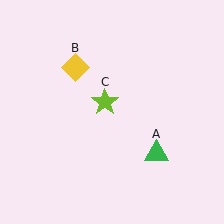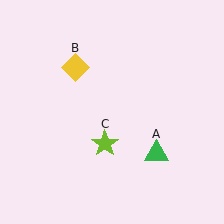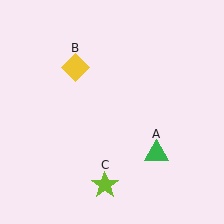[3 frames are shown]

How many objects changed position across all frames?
1 object changed position: lime star (object C).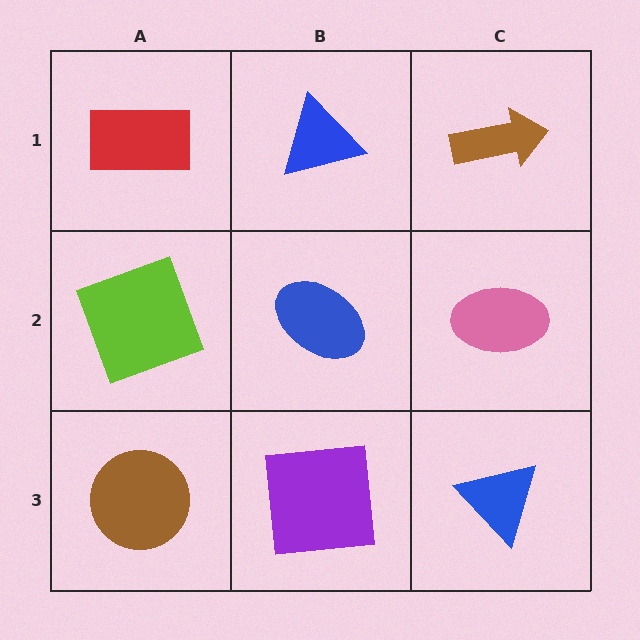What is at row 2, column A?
A lime square.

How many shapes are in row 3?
3 shapes.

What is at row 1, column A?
A red rectangle.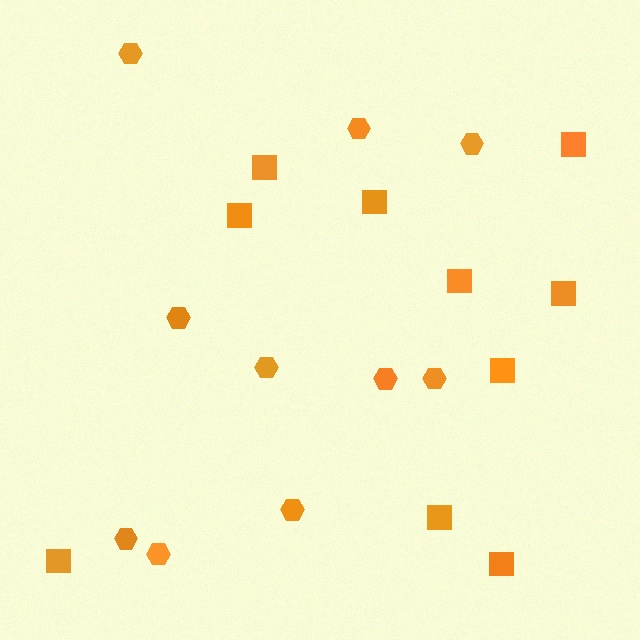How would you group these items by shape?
There are 2 groups: one group of squares (10) and one group of hexagons (10).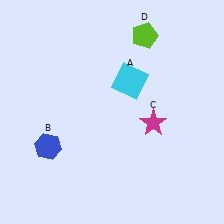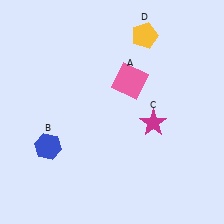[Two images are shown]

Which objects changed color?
A changed from cyan to pink. D changed from lime to yellow.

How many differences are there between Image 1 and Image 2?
There are 2 differences between the two images.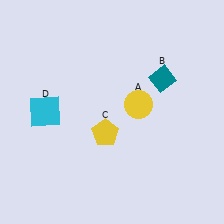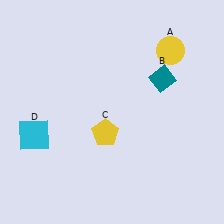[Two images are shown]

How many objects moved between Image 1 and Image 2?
2 objects moved between the two images.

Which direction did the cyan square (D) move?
The cyan square (D) moved down.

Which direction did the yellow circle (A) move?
The yellow circle (A) moved up.